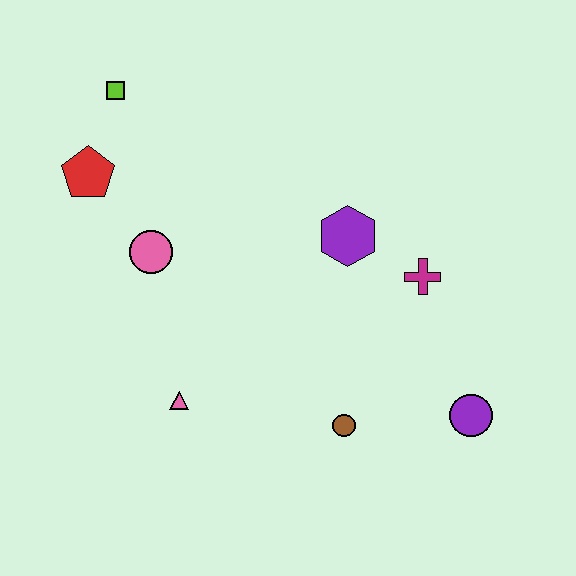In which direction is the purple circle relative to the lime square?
The purple circle is to the right of the lime square.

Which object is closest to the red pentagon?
The lime square is closest to the red pentagon.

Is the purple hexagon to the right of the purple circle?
No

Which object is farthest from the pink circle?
The purple circle is farthest from the pink circle.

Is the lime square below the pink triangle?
No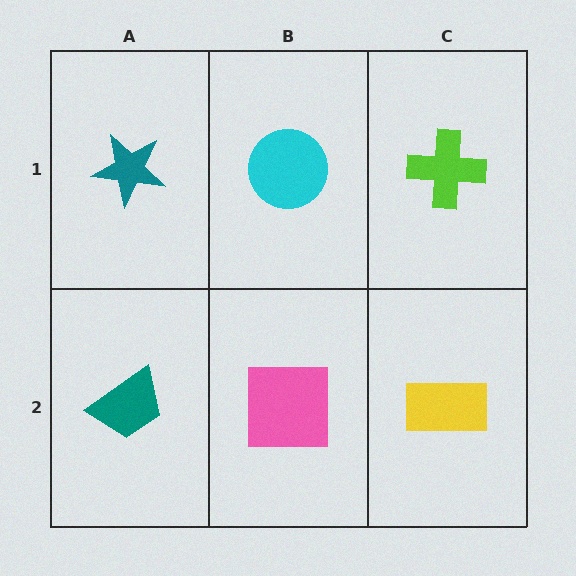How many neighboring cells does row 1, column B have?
3.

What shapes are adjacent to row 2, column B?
A cyan circle (row 1, column B), a teal trapezoid (row 2, column A), a yellow rectangle (row 2, column C).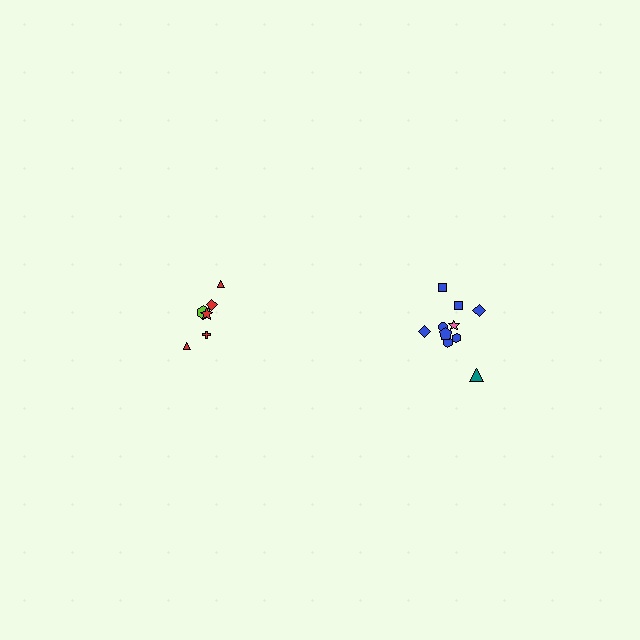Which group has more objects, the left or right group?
The right group.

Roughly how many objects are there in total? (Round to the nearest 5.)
Roughly 15 objects in total.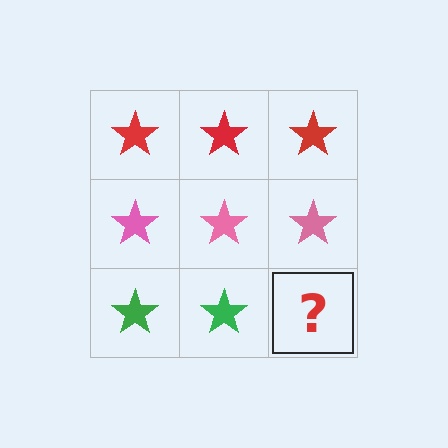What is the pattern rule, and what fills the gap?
The rule is that each row has a consistent color. The gap should be filled with a green star.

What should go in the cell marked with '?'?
The missing cell should contain a green star.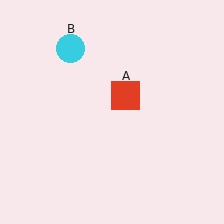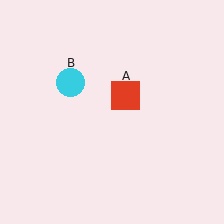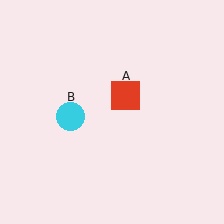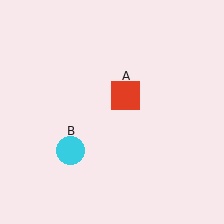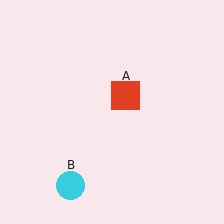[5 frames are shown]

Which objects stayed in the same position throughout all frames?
Red square (object A) remained stationary.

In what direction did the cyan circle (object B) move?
The cyan circle (object B) moved down.